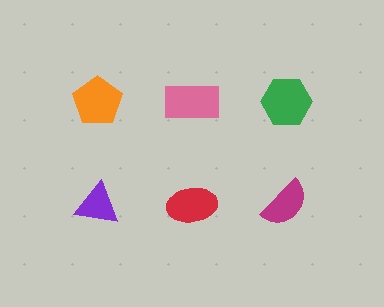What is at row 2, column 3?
A magenta semicircle.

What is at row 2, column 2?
A red ellipse.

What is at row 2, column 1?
A purple triangle.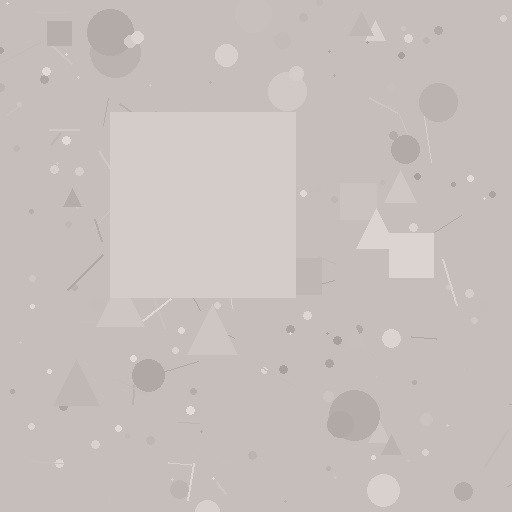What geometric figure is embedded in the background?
A square is embedded in the background.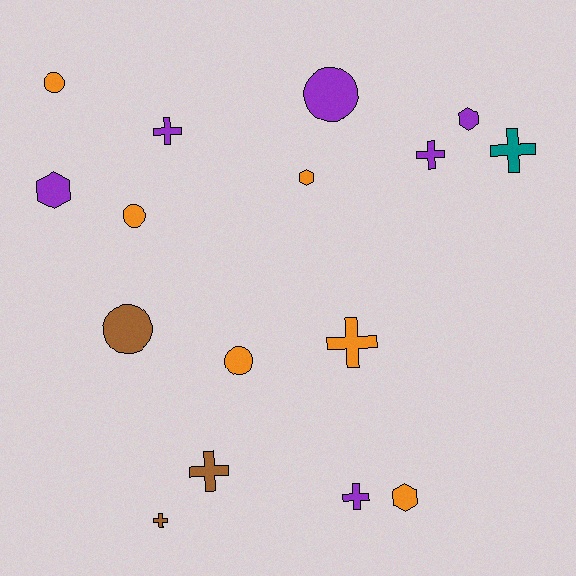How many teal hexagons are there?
There are no teal hexagons.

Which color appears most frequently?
Purple, with 6 objects.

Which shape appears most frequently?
Cross, with 7 objects.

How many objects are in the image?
There are 16 objects.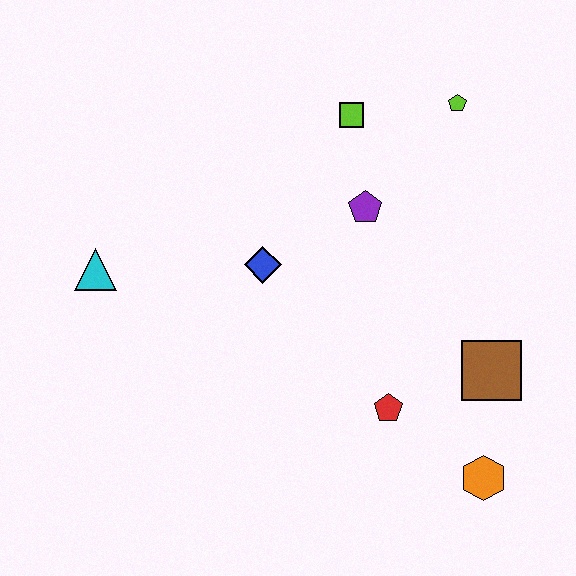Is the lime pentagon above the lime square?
Yes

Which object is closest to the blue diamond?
The purple pentagon is closest to the blue diamond.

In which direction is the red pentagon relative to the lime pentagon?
The red pentagon is below the lime pentagon.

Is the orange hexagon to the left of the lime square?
No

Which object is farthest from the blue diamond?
The orange hexagon is farthest from the blue diamond.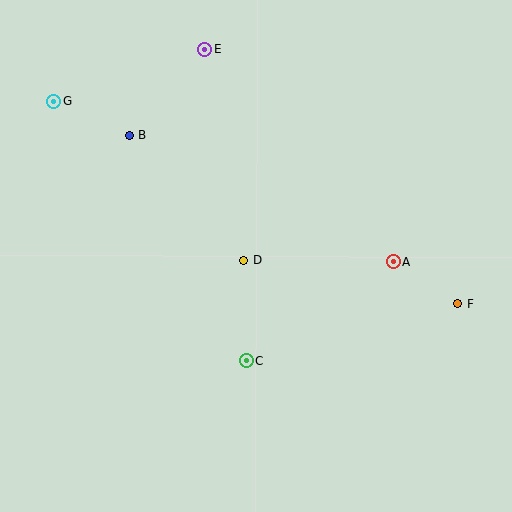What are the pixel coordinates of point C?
Point C is at (247, 361).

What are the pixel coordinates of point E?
Point E is at (205, 49).